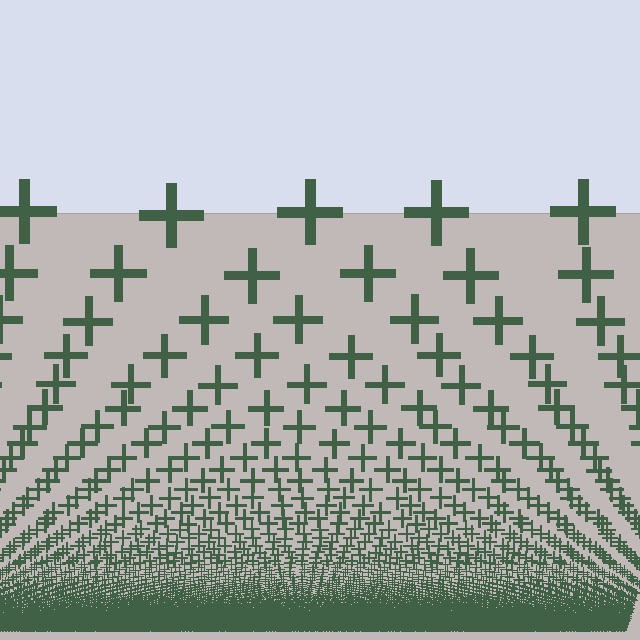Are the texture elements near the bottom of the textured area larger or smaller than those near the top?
Smaller. The gradient is inverted — elements near the bottom are smaller and denser.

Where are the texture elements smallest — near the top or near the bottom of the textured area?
Near the bottom.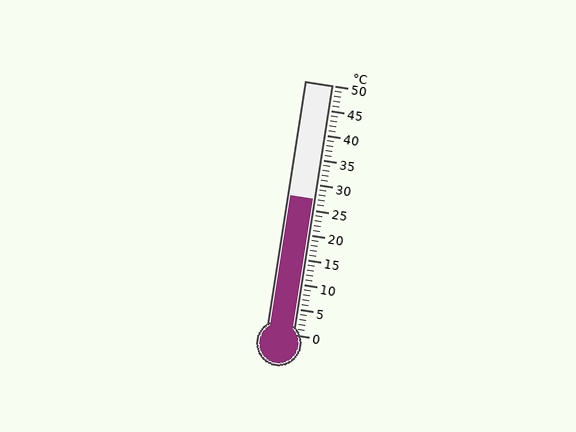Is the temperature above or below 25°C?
The temperature is above 25°C.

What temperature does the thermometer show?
The thermometer shows approximately 27°C.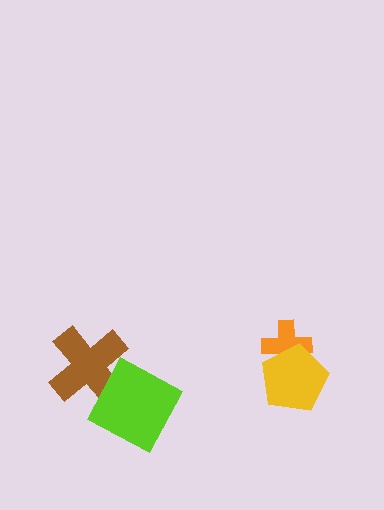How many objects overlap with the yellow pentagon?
1 object overlaps with the yellow pentagon.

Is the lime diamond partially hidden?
No, no other shape covers it.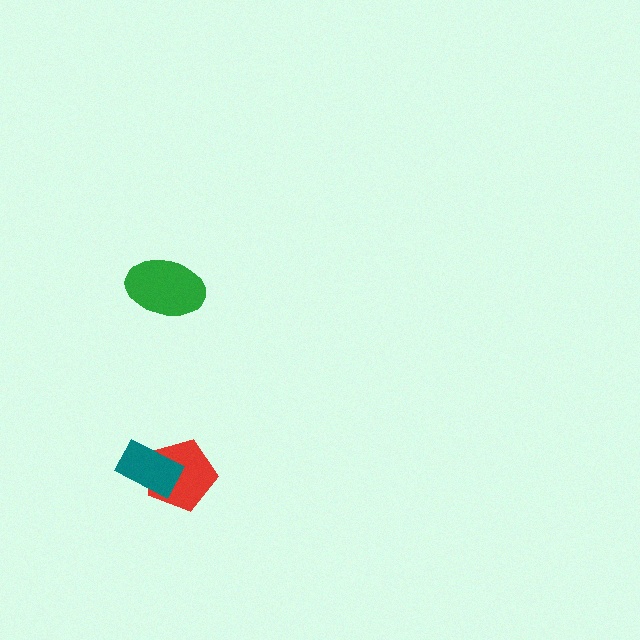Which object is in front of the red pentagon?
The teal rectangle is in front of the red pentagon.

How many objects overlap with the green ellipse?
0 objects overlap with the green ellipse.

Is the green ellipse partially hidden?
No, no other shape covers it.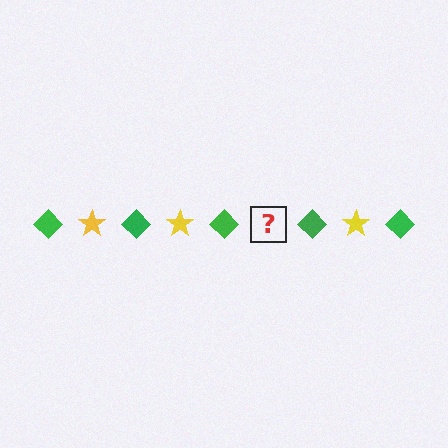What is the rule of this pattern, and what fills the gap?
The rule is that the pattern alternates between green diamond and yellow star. The gap should be filled with a yellow star.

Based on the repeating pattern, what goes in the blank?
The blank should be a yellow star.